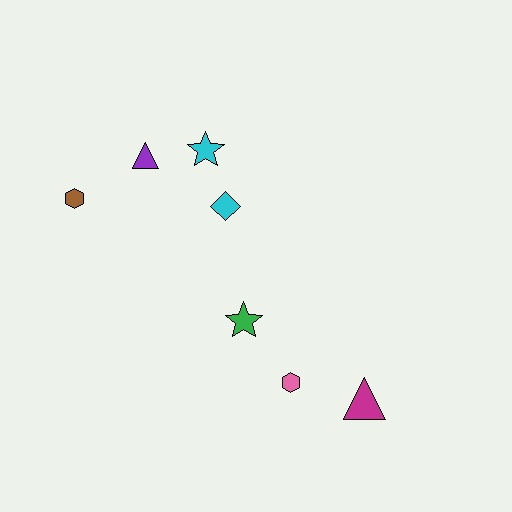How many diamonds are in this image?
There is 1 diamond.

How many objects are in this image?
There are 7 objects.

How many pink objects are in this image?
There is 1 pink object.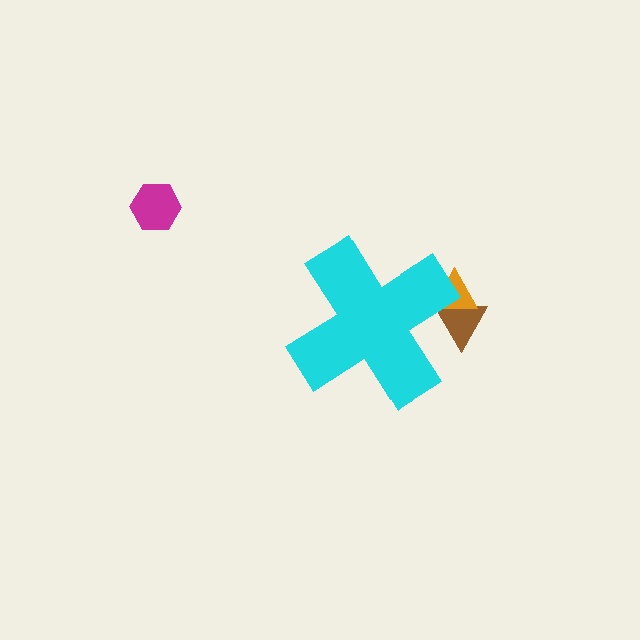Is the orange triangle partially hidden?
Yes, the orange triangle is partially hidden behind the cyan cross.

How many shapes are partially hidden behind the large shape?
2 shapes are partially hidden.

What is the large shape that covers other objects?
A cyan cross.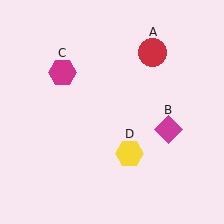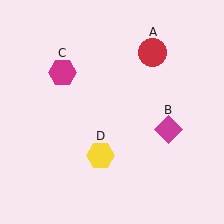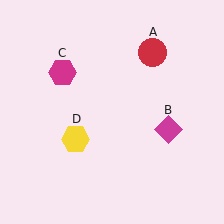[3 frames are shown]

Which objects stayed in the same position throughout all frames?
Red circle (object A) and magenta diamond (object B) and magenta hexagon (object C) remained stationary.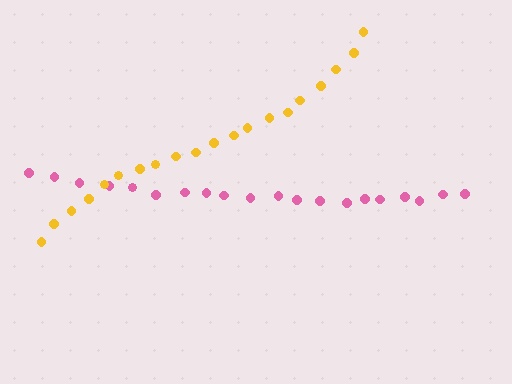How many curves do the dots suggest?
There are 2 distinct paths.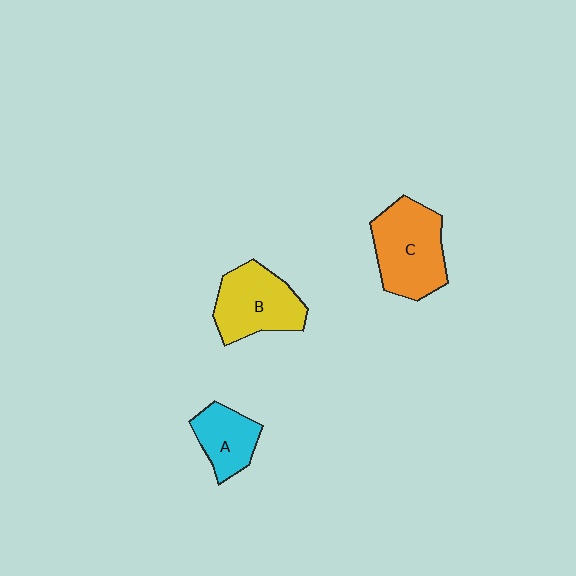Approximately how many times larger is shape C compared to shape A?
Approximately 1.7 times.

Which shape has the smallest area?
Shape A (cyan).